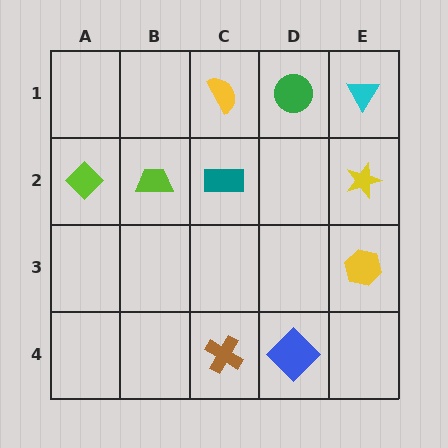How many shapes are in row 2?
4 shapes.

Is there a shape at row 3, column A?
No, that cell is empty.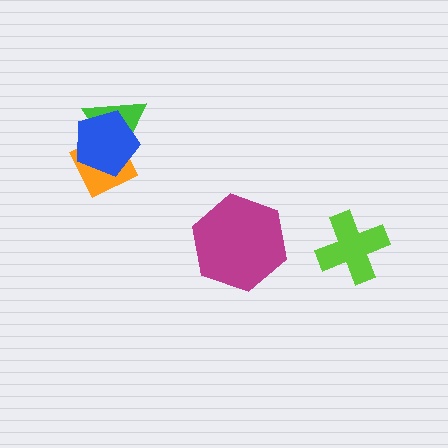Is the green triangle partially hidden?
Yes, it is partially covered by another shape.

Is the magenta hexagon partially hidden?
No, no other shape covers it.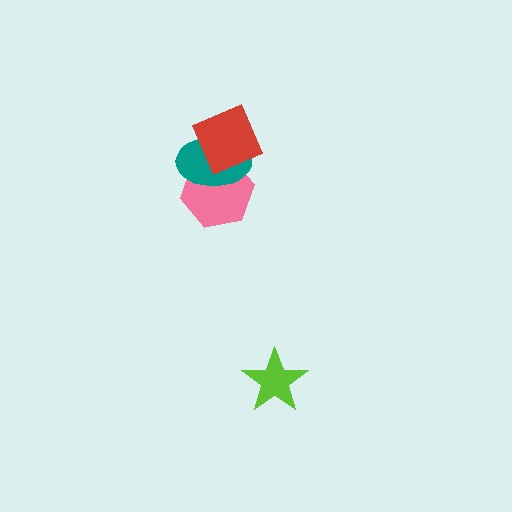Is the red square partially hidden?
No, no other shape covers it.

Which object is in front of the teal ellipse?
The red square is in front of the teal ellipse.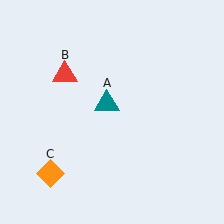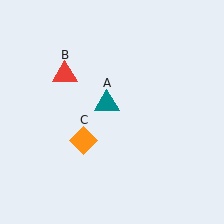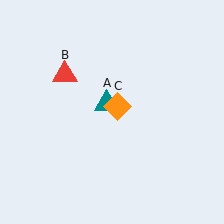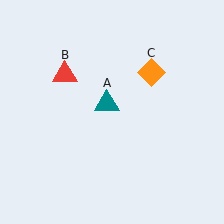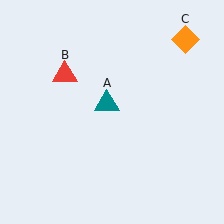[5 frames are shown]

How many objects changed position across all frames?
1 object changed position: orange diamond (object C).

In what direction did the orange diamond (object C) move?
The orange diamond (object C) moved up and to the right.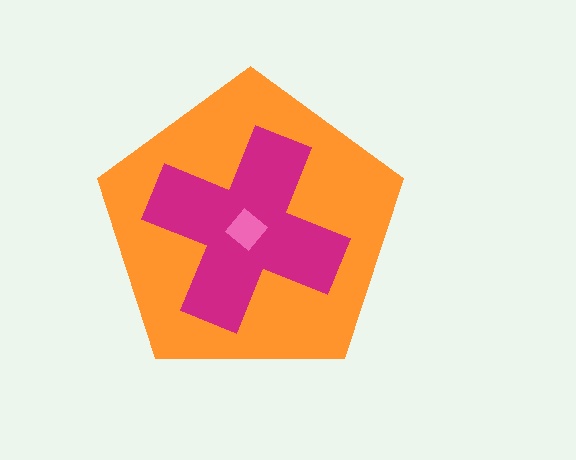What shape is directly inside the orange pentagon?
The magenta cross.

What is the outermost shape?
The orange pentagon.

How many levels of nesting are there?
3.